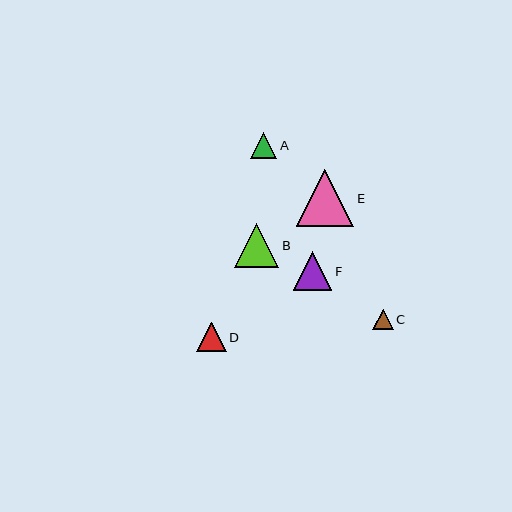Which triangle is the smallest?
Triangle C is the smallest with a size of approximately 20 pixels.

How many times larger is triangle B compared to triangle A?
Triangle B is approximately 1.7 times the size of triangle A.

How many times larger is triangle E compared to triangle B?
Triangle E is approximately 1.3 times the size of triangle B.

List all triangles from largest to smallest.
From largest to smallest: E, B, F, D, A, C.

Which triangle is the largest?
Triangle E is the largest with a size of approximately 58 pixels.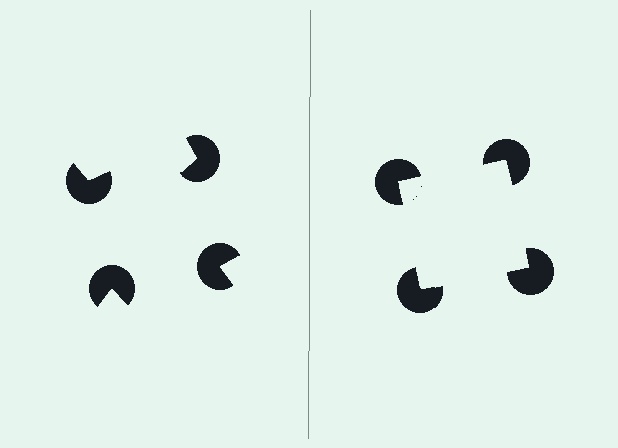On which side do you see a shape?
An illusory square appears on the right side. On the left side the wedge cuts are rotated, so no coherent shape forms.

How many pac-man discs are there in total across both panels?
8 — 4 on each side.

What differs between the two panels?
The pac-man discs are positioned identically on both sides; only the wedge orientations differ. On the right they align to a square; on the left they are misaligned.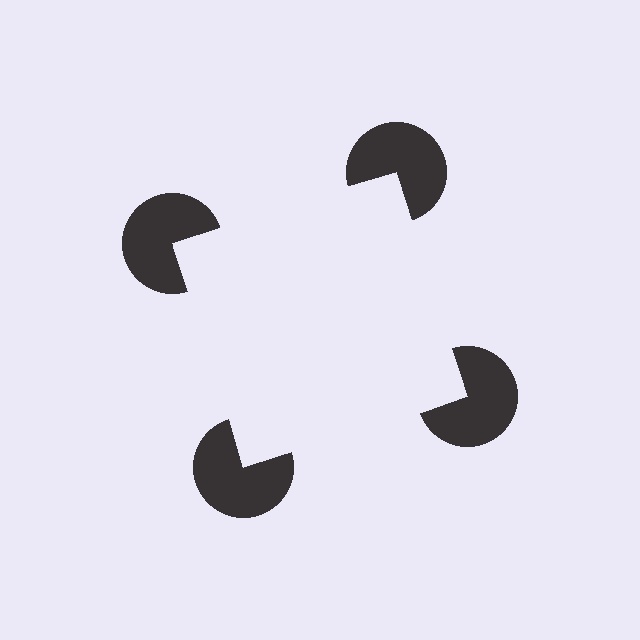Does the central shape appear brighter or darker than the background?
It typically appears slightly brighter than the background, even though no actual brightness change is drawn.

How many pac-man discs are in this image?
There are 4 — one at each vertex of the illusory square.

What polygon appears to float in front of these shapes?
An illusory square — its edges are inferred from the aligned wedge cuts in the pac-man discs, not physically drawn.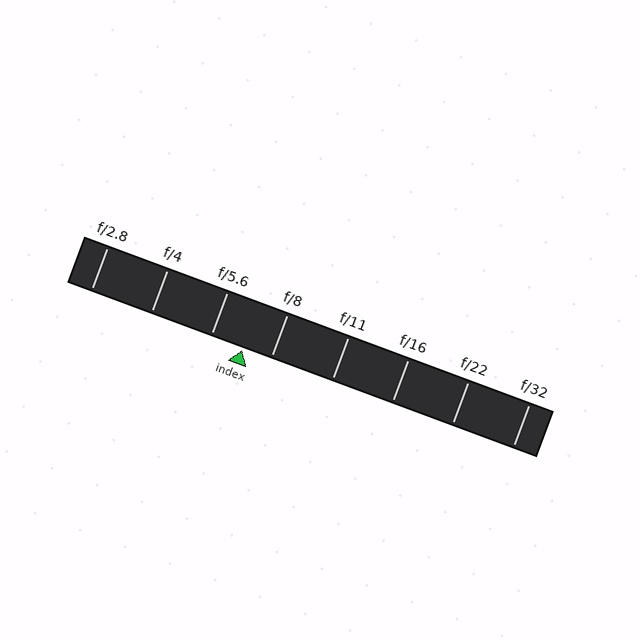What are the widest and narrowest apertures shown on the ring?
The widest aperture shown is f/2.8 and the narrowest is f/32.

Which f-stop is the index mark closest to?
The index mark is closest to f/8.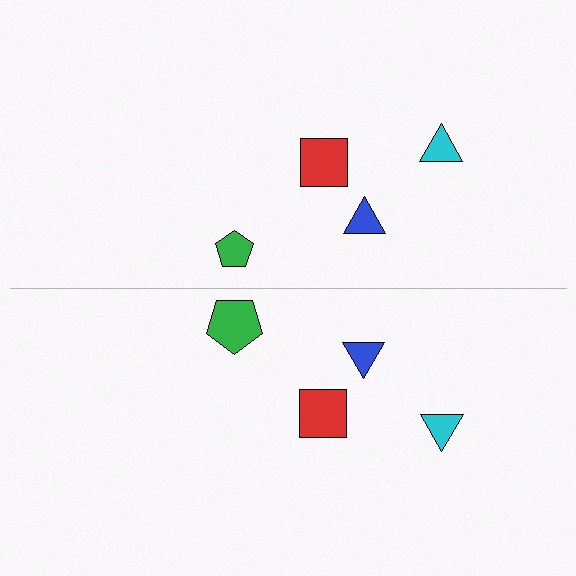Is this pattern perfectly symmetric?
No, the pattern is not perfectly symmetric. The green pentagon on the bottom side has a different size than its mirror counterpart.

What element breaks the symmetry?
The green pentagon on the bottom side has a different size than its mirror counterpart.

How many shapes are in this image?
There are 8 shapes in this image.